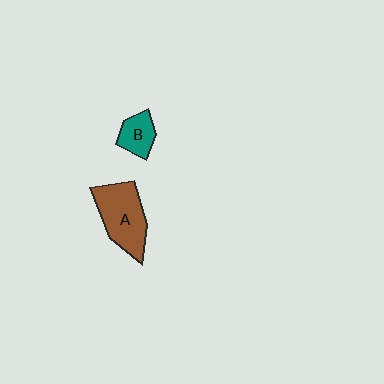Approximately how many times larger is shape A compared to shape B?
Approximately 2.2 times.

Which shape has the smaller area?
Shape B (teal).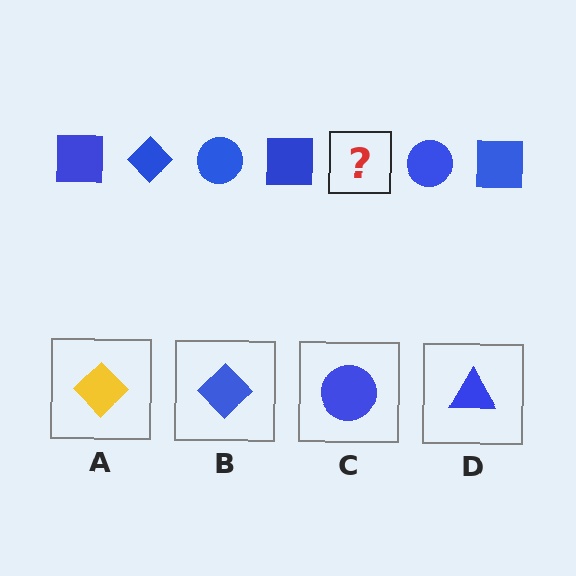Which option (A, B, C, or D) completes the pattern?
B.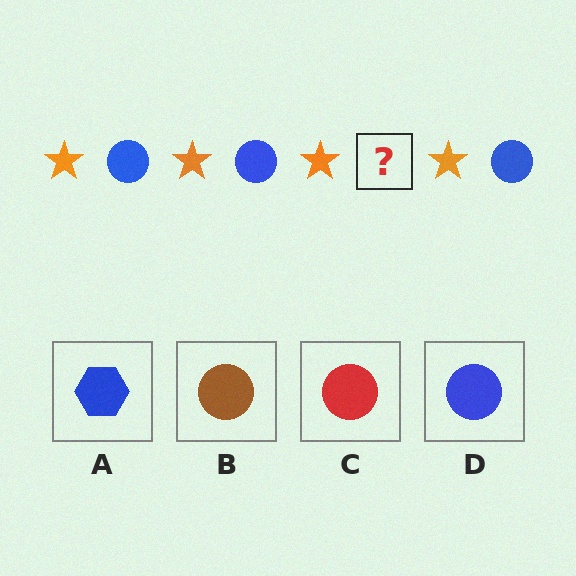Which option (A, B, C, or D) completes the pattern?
D.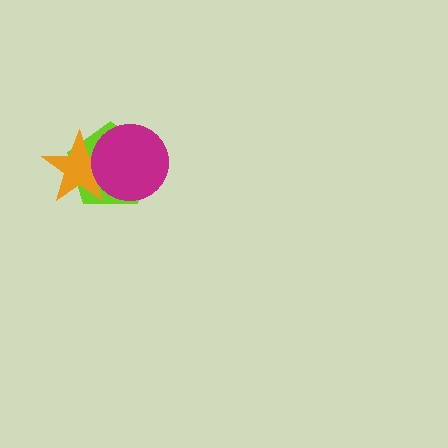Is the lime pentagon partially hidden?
Yes, it is partially covered by another shape.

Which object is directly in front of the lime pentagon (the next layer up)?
The orange star is directly in front of the lime pentagon.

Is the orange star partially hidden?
Yes, it is partially covered by another shape.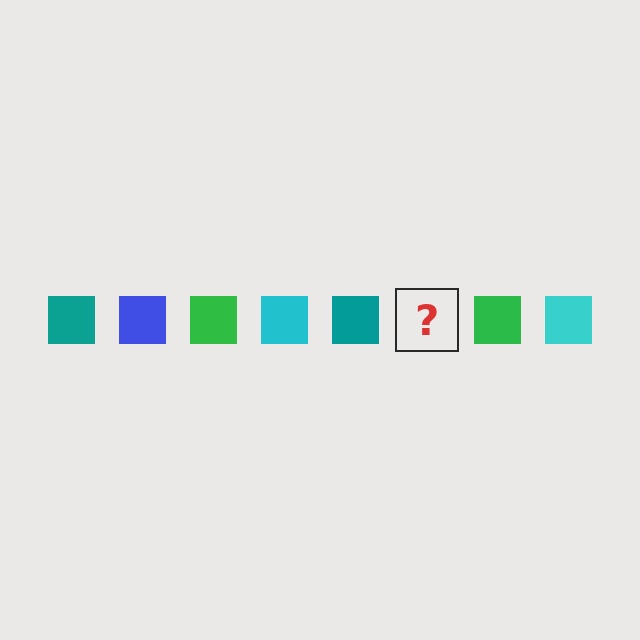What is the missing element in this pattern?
The missing element is a blue square.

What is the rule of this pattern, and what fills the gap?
The rule is that the pattern cycles through teal, blue, green, cyan squares. The gap should be filled with a blue square.